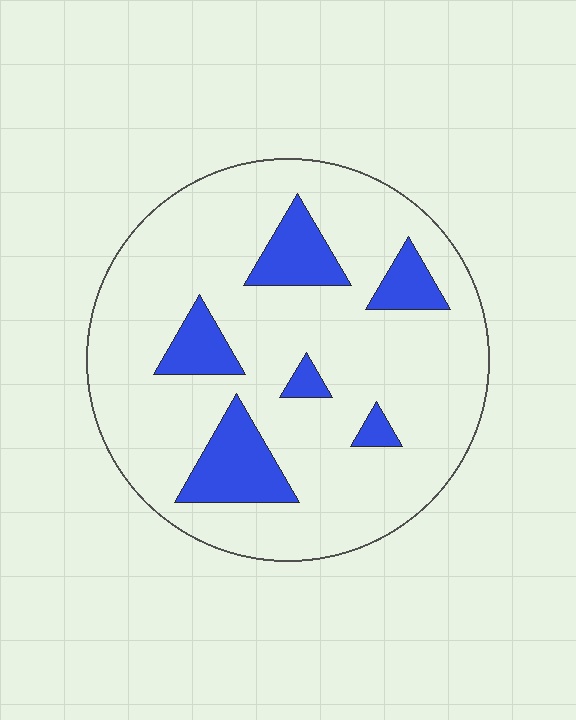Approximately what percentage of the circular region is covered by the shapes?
Approximately 15%.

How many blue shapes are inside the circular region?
6.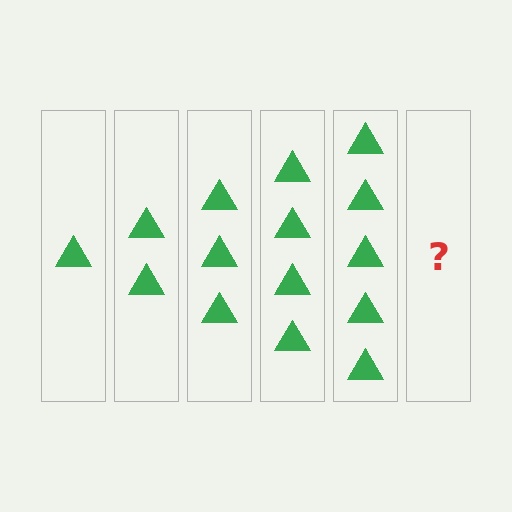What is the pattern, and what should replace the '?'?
The pattern is that each step adds one more triangle. The '?' should be 6 triangles.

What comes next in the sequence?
The next element should be 6 triangles.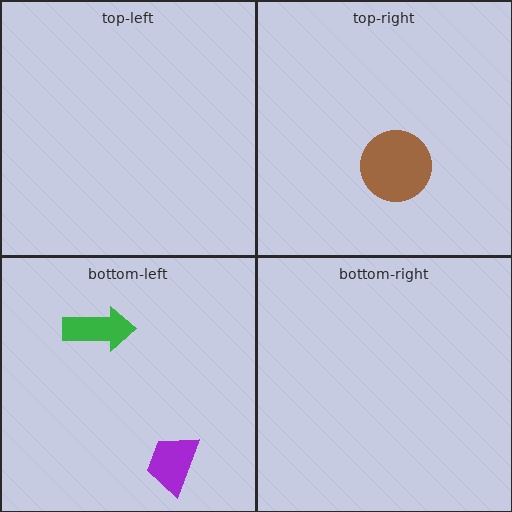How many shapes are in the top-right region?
1.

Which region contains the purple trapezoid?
The bottom-left region.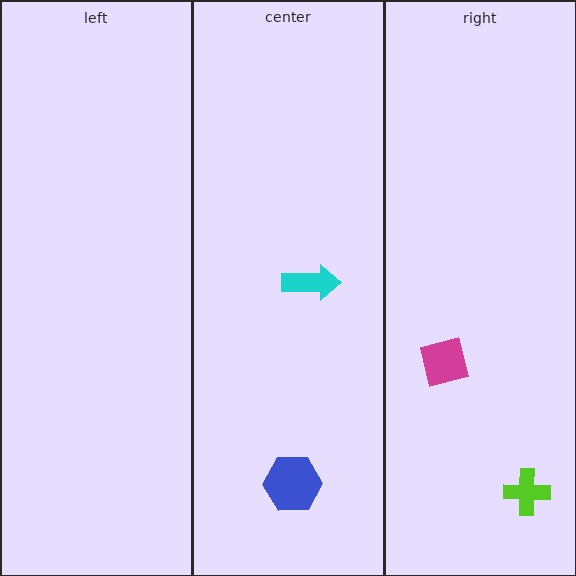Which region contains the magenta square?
The right region.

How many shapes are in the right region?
2.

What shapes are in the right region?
The lime cross, the magenta square.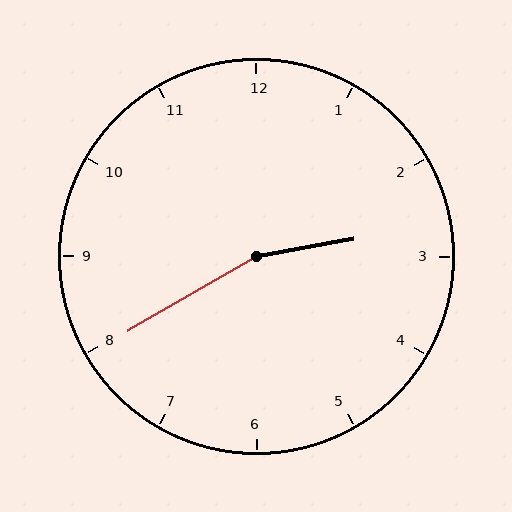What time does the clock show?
2:40.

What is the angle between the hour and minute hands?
Approximately 160 degrees.